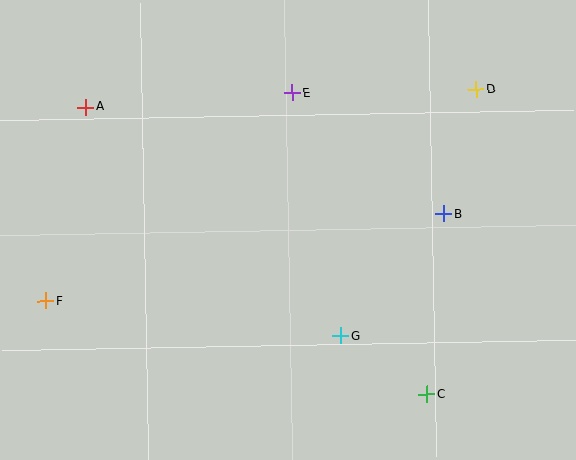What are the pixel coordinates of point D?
Point D is at (476, 89).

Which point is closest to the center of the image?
Point G at (341, 336) is closest to the center.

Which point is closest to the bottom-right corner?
Point C is closest to the bottom-right corner.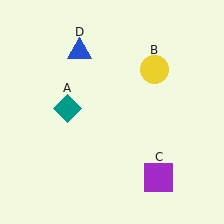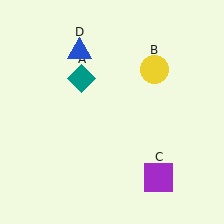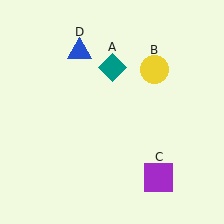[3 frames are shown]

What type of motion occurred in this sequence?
The teal diamond (object A) rotated clockwise around the center of the scene.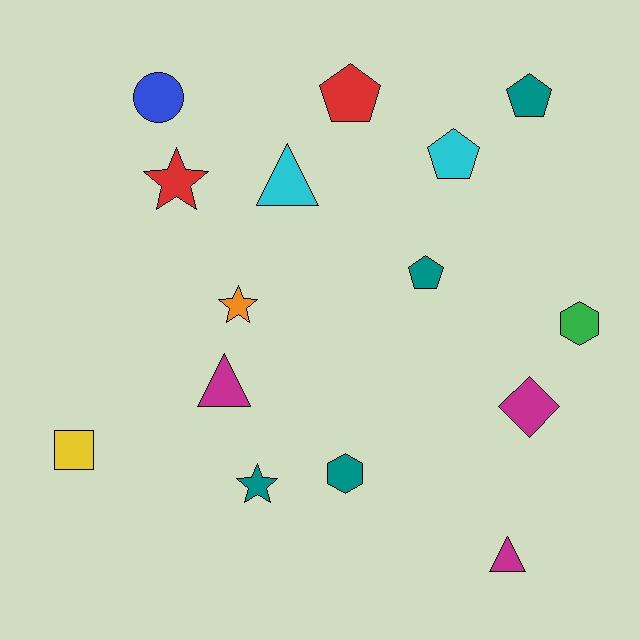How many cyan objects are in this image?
There are 2 cyan objects.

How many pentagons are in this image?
There are 4 pentagons.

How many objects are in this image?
There are 15 objects.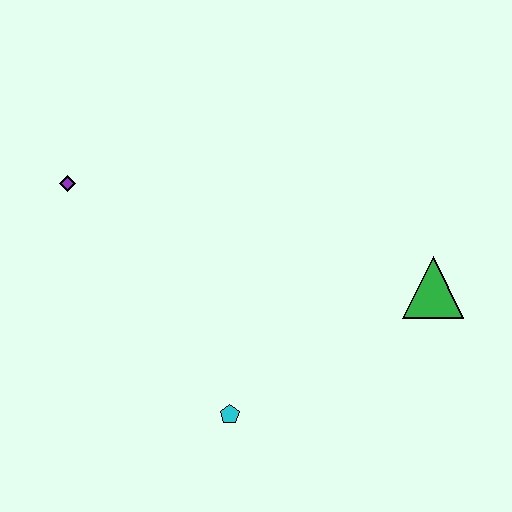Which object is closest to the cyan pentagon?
The green triangle is closest to the cyan pentagon.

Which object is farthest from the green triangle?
The purple diamond is farthest from the green triangle.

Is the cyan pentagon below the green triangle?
Yes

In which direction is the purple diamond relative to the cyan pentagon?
The purple diamond is above the cyan pentagon.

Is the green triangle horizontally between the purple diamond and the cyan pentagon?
No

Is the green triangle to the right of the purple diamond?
Yes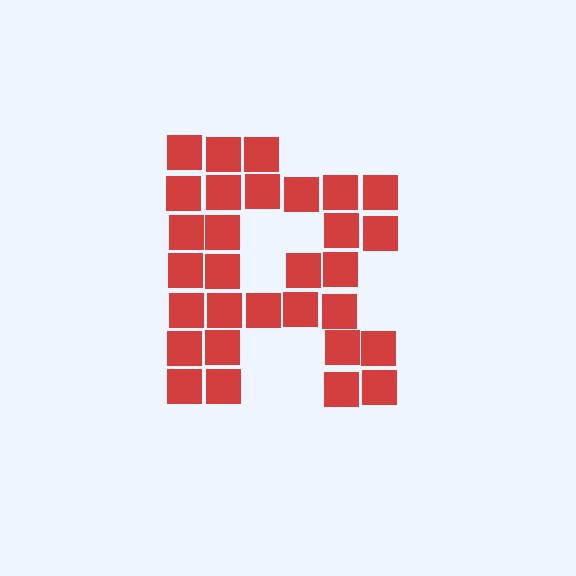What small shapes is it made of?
It is made of small squares.